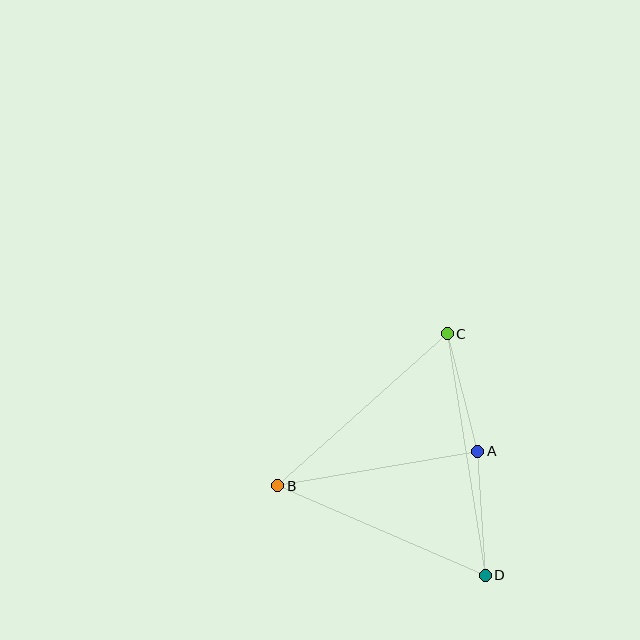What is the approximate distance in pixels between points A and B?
The distance between A and B is approximately 203 pixels.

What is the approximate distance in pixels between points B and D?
The distance between B and D is approximately 226 pixels.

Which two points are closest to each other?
Points A and C are closest to each other.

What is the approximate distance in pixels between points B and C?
The distance between B and C is approximately 227 pixels.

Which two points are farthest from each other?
Points C and D are farthest from each other.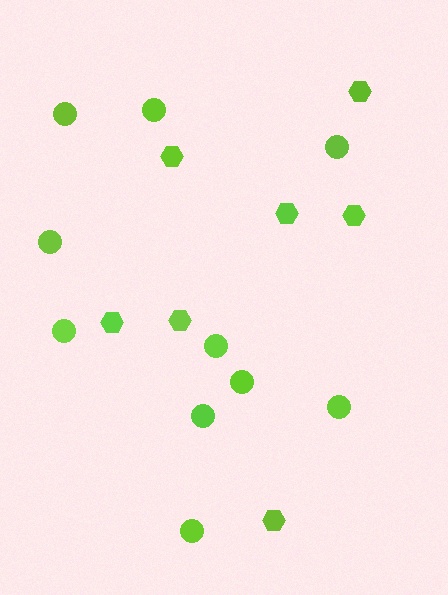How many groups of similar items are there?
There are 2 groups: one group of hexagons (7) and one group of circles (10).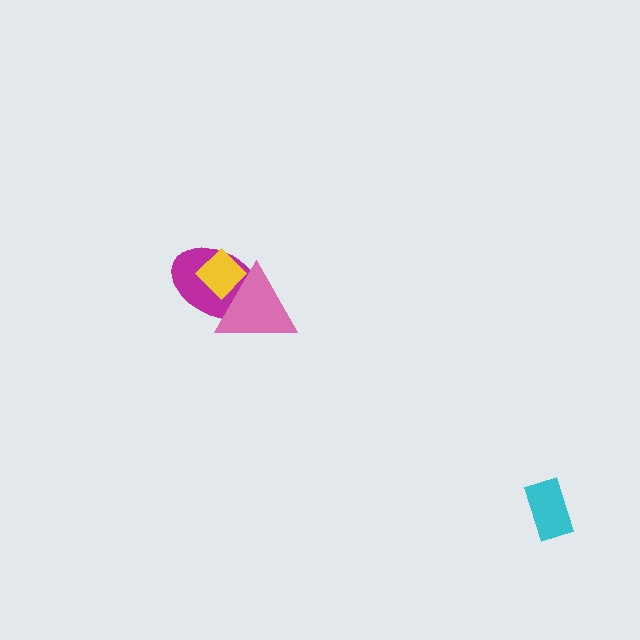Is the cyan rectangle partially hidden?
No, no other shape covers it.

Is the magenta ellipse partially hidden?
Yes, it is partially covered by another shape.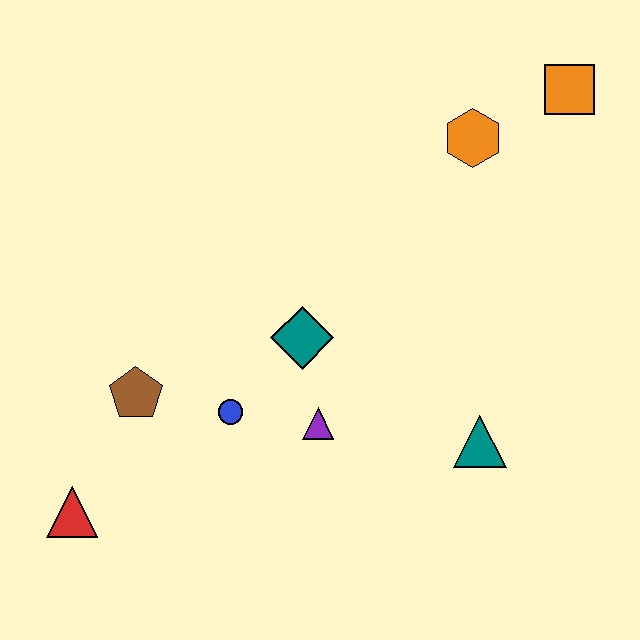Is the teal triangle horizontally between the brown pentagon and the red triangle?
No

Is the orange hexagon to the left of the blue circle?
No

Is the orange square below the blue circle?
No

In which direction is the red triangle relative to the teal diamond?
The red triangle is to the left of the teal diamond.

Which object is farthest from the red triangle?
The orange square is farthest from the red triangle.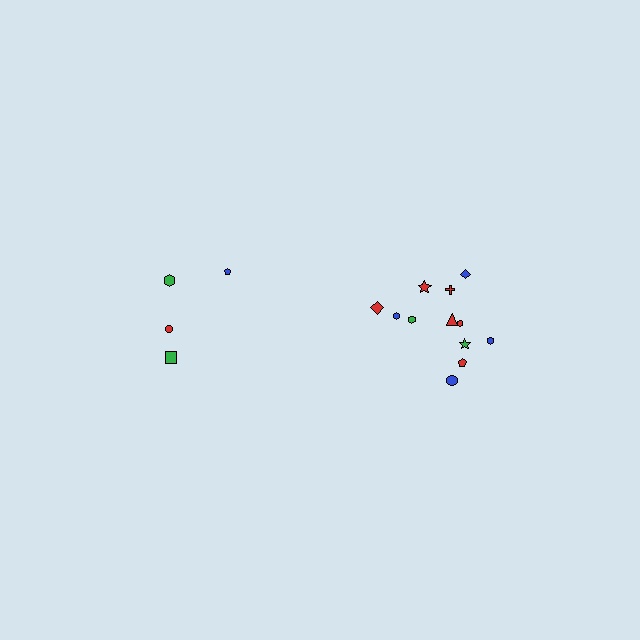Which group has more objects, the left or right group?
The right group.